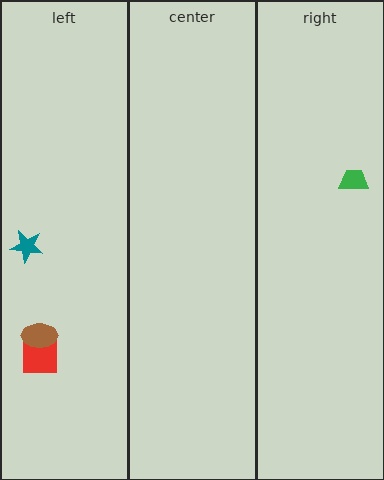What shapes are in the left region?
The red square, the brown ellipse, the teal star.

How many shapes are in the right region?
1.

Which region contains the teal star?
The left region.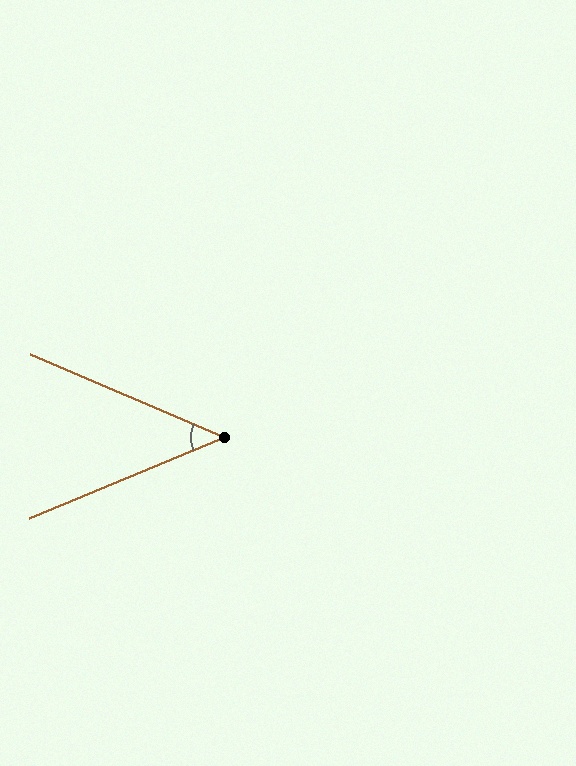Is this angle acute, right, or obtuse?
It is acute.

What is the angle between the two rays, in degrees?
Approximately 46 degrees.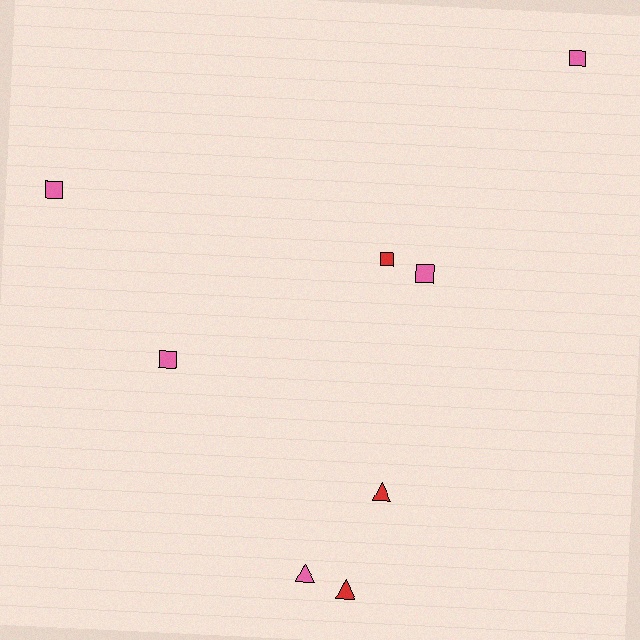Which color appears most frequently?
Pink, with 5 objects.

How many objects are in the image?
There are 8 objects.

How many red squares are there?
There is 1 red square.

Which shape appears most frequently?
Square, with 5 objects.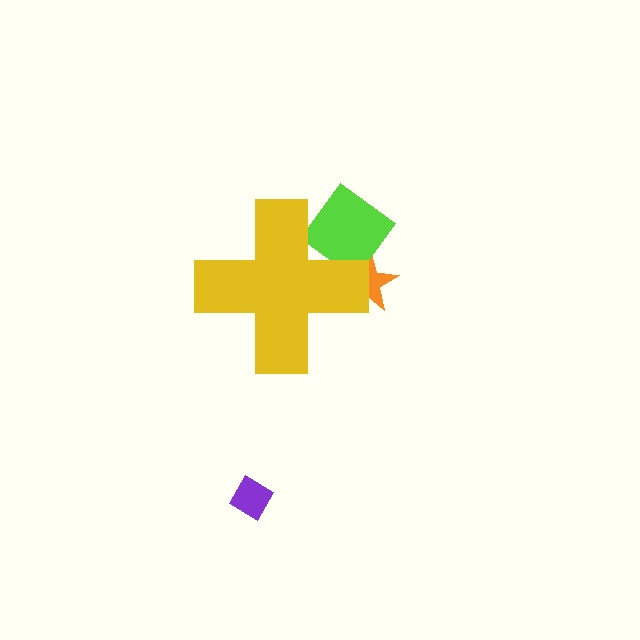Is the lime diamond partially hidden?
Yes, the lime diamond is partially hidden behind the yellow cross.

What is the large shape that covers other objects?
A yellow cross.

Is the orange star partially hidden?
Yes, the orange star is partially hidden behind the yellow cross.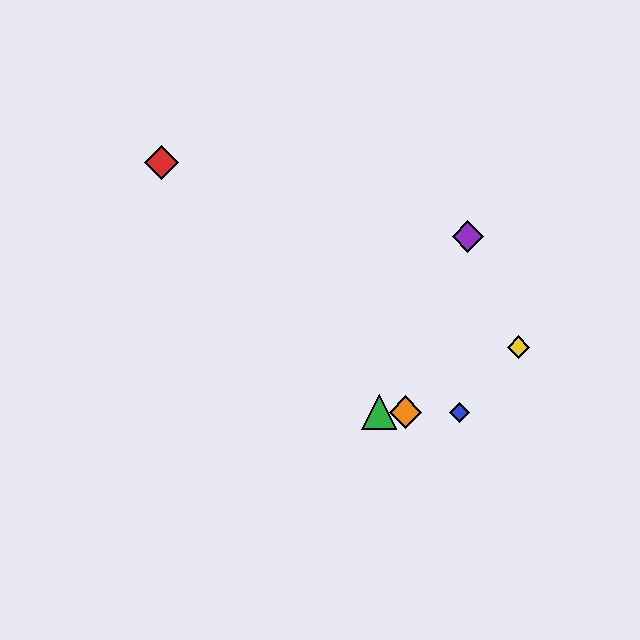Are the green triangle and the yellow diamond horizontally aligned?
No, the green triangle is at y≈412 and the yellow diamond is at y≈347.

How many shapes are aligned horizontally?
3 shapes (the blue diamond, the green triangle, the orange diamond) are aligned horizontally.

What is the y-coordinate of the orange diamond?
The orange diamond is at y≈412.